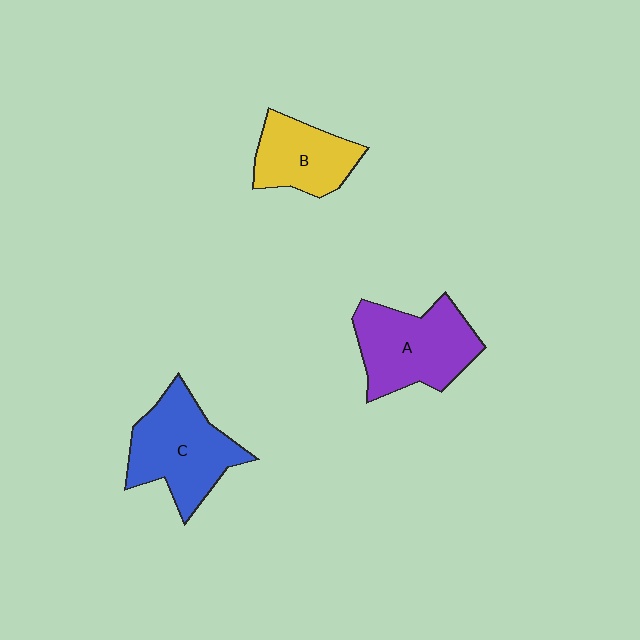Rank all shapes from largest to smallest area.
From largest to smallest: A (purple), C (blue), B (yellow).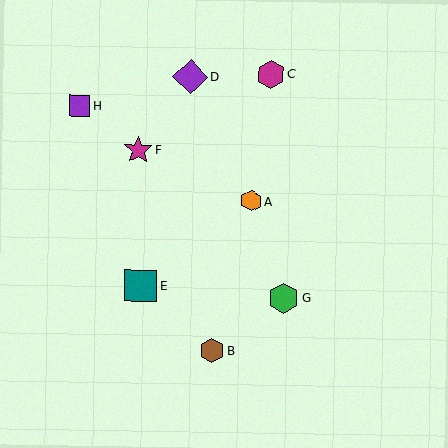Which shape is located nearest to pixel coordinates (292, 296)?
The green hexagon (labeled G) at (283, 298) is nearest to that location.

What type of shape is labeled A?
Shape A is an orange hexagon.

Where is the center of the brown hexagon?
The center of the brown hexagon is at (212, 350).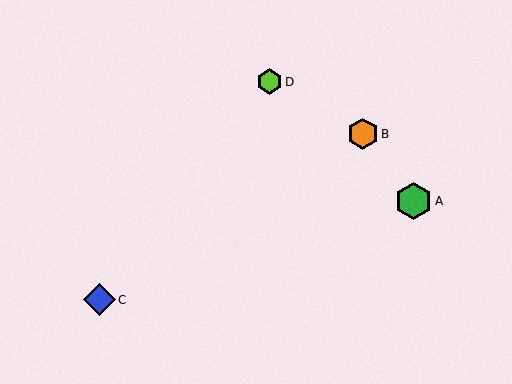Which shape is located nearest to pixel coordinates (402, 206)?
The green hexagon (labeled A) at (413, 201) is nearest to that location.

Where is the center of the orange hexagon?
The center of the orange hexagon is at (363, 134).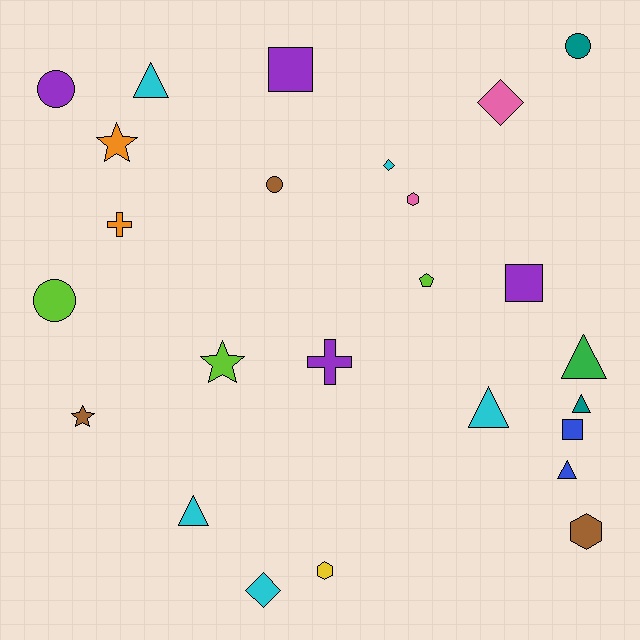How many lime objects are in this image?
There are 3 lime objects.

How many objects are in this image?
There are 25 objects.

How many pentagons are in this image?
There is 1 pentagon.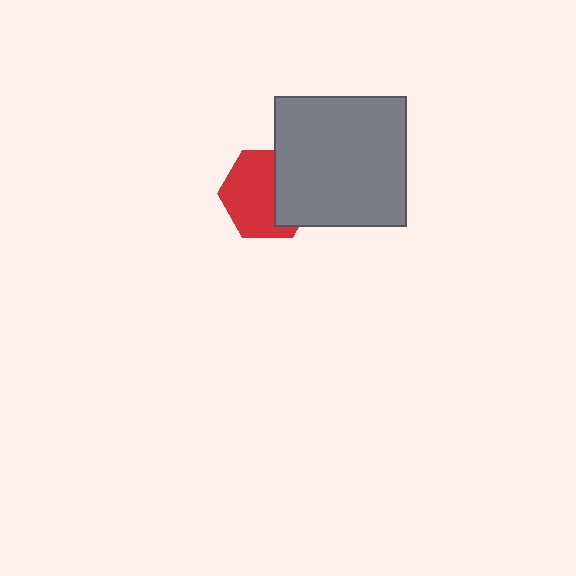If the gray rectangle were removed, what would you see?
You would see the complete red hexagon.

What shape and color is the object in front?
The object in front is a gray rectangle.